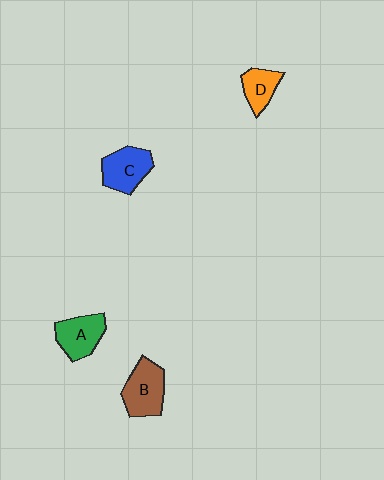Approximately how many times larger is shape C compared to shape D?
Approximately 1.5 times.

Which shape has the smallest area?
Shape D (orange).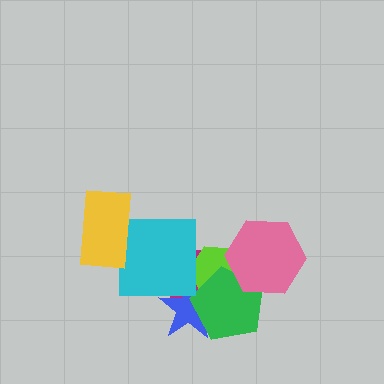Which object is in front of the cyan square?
The yellow rectangle is in front of the cyan square.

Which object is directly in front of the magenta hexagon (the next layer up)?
The lime hexagon is directly in front of the magenta hexagon.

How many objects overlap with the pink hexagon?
3 objects overlap with the pink hexagon.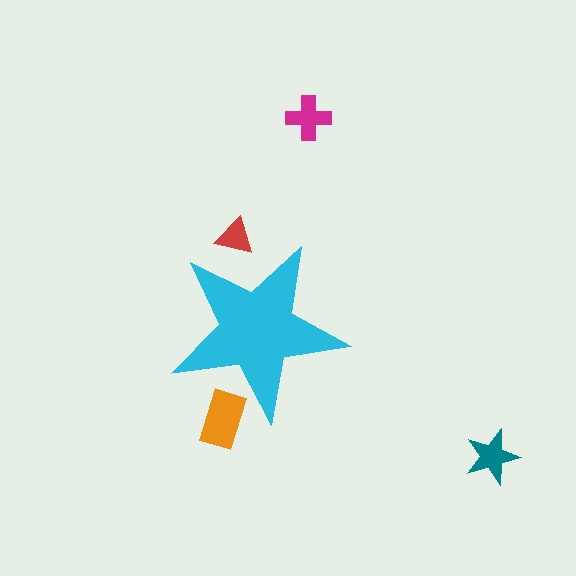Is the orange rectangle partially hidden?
Yes, the orange rectangle is partially hidden behind the cyan star.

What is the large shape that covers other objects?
A cyan star.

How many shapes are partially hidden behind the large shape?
2 shapes are partially hidden.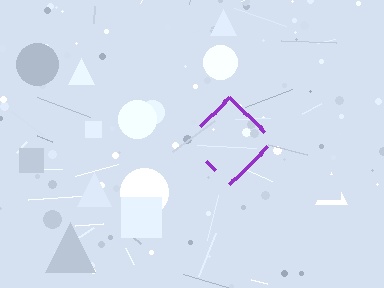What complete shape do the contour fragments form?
The contour fragments form a diamond.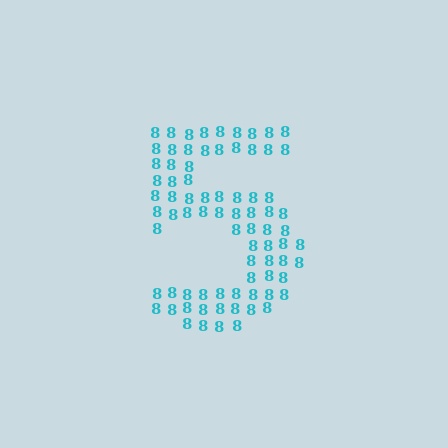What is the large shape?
The large shape is the digit 5.